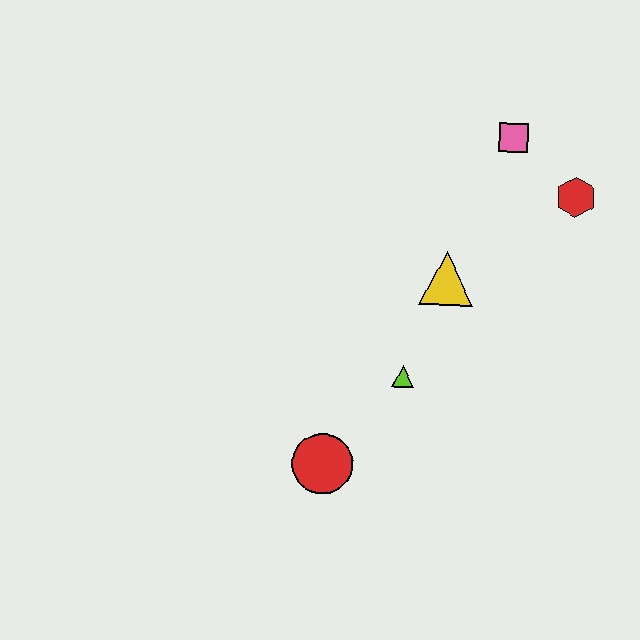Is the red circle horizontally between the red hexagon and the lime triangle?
No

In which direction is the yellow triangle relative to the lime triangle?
The yellow triangle is above the lime triangle.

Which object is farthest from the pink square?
The red circle is farthest from the pink square.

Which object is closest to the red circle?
The lime triangle is closest to the red circle.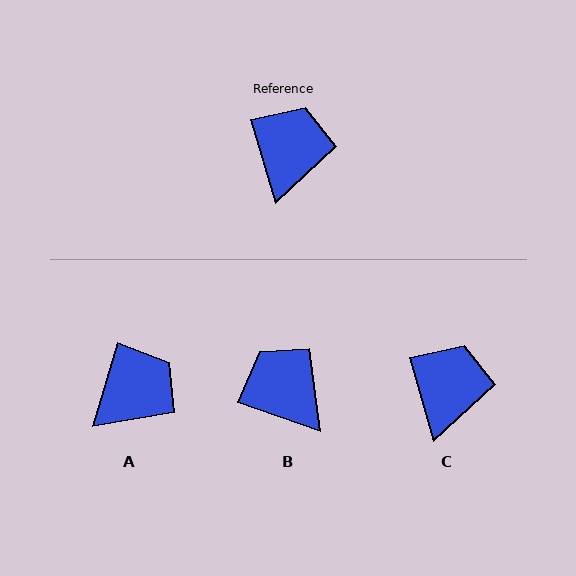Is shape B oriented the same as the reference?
No, it is off by about 55 degrees.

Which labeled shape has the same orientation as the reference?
C.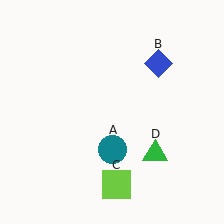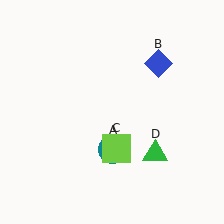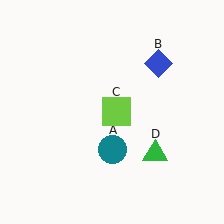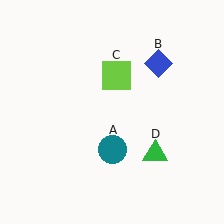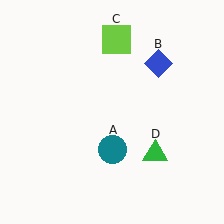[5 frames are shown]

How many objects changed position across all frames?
1 object changed position: lime square (object C).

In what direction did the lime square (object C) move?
The lime square (object C) moved up.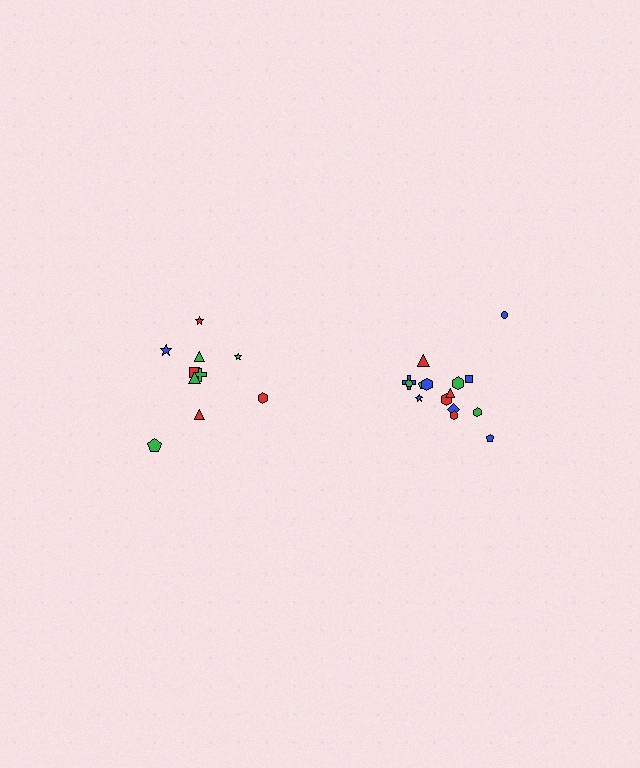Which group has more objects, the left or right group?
The right group.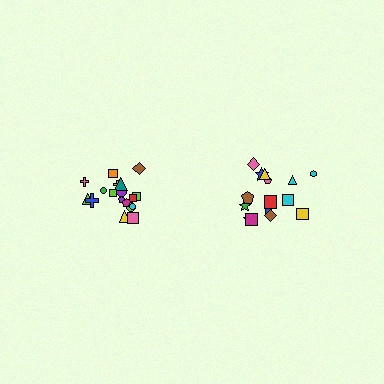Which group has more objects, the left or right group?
The left group.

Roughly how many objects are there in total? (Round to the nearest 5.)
Roughly 35 objects in total.